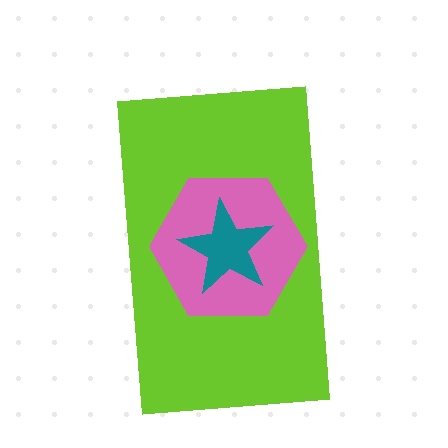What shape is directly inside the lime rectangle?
The pink hexagon.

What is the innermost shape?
The teal star.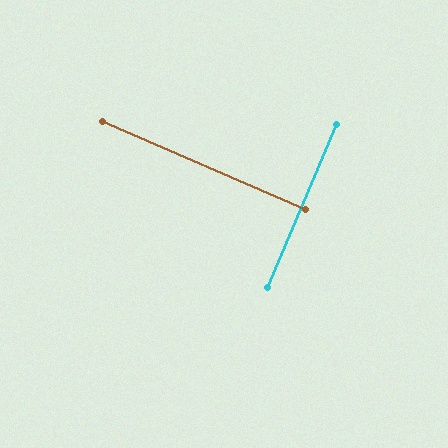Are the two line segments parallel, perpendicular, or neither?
Perpendicular — they meet at approximately 89°.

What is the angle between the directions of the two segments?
Approximately 89 degrees.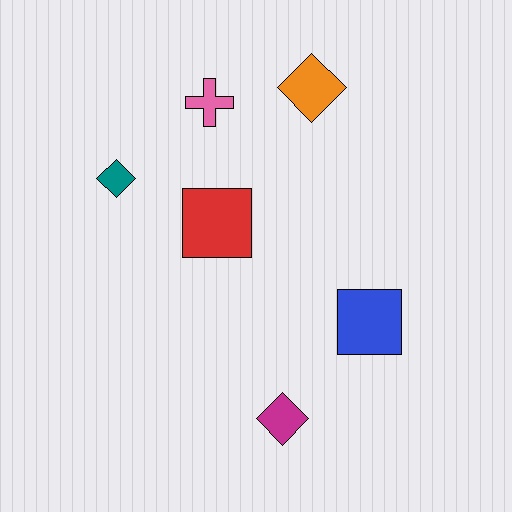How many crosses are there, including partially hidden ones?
There is 1 cross.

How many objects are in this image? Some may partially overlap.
There are 6 objects.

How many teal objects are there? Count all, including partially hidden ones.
There is 1 teal object.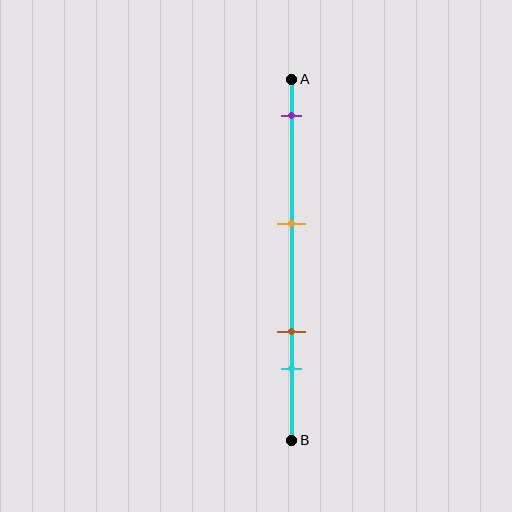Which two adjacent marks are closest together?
The brown and cyan marks are the closest adjacent pair.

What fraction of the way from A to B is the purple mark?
The purple mark is approximately 10% (0.1) of the way from A to B.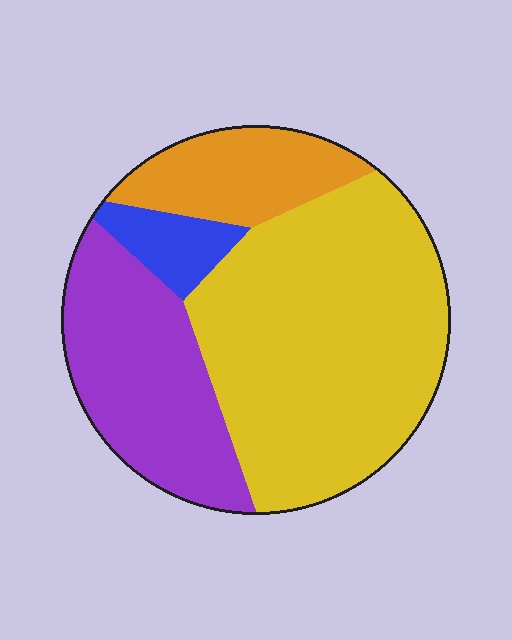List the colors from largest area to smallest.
From largest to smallest: yellow, purple, orange, blue.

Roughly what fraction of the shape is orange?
Orange covers 15% of the shape.